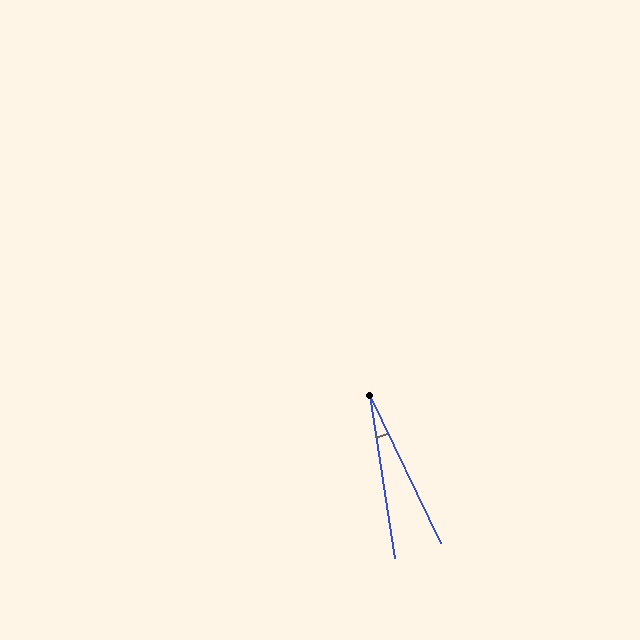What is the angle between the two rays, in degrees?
Approximately 17 degrees.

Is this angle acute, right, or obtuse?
It is acute.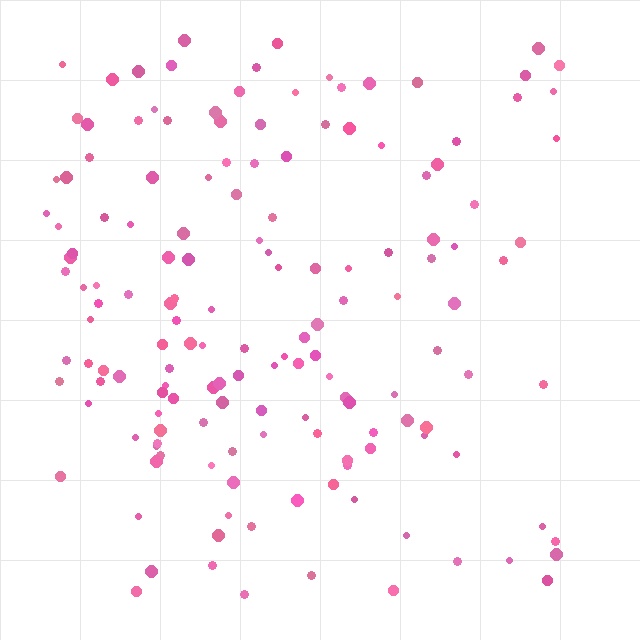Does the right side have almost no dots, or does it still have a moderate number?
Still a moderate number, just noticeably fewer than the left.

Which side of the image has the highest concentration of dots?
The left.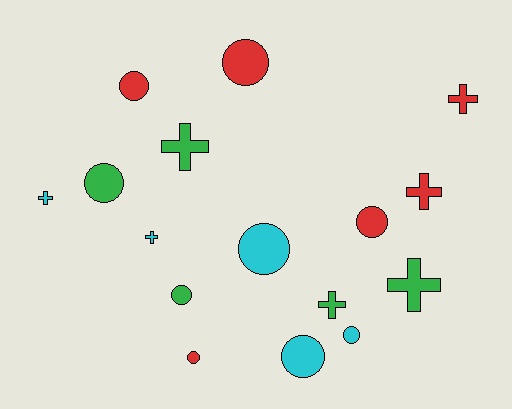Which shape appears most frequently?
Circle, with 9 objects.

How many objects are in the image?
There are 16 objects.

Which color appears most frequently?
Red, with 6 objects.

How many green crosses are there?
There are 3 green crosses.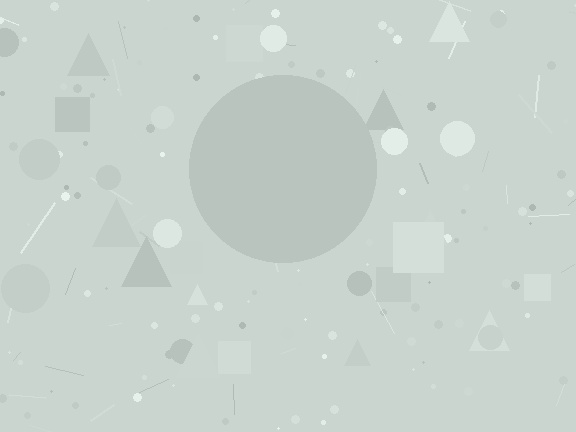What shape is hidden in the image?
A circle is hidden in the image.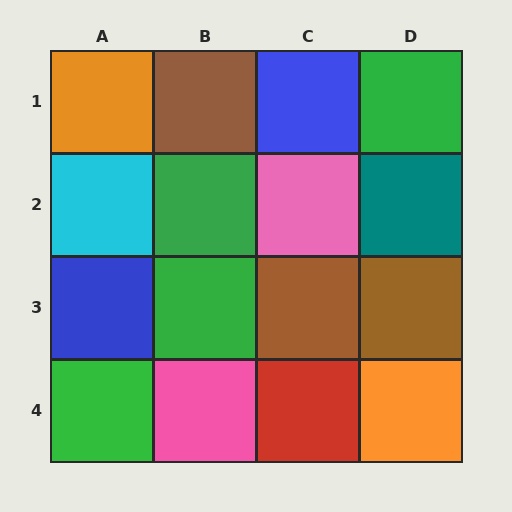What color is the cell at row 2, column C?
Pink.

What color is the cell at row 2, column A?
Cyan.